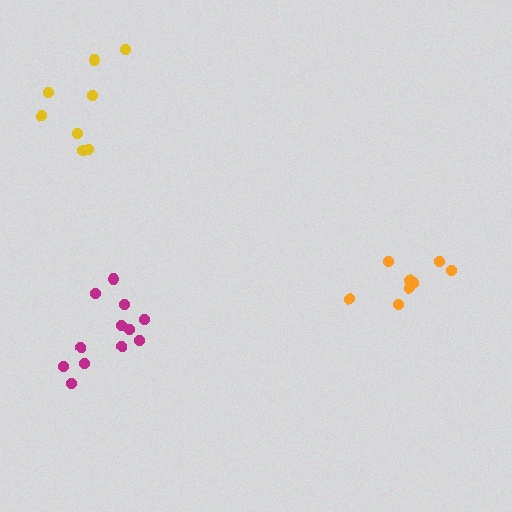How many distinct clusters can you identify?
There are 3 distinct clusters.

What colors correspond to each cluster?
The clusters are colored: orange, yellow, magenta.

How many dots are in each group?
Group 1: 8 dots, Group 2: 8 dots, Group 3: 12 dots (28 total).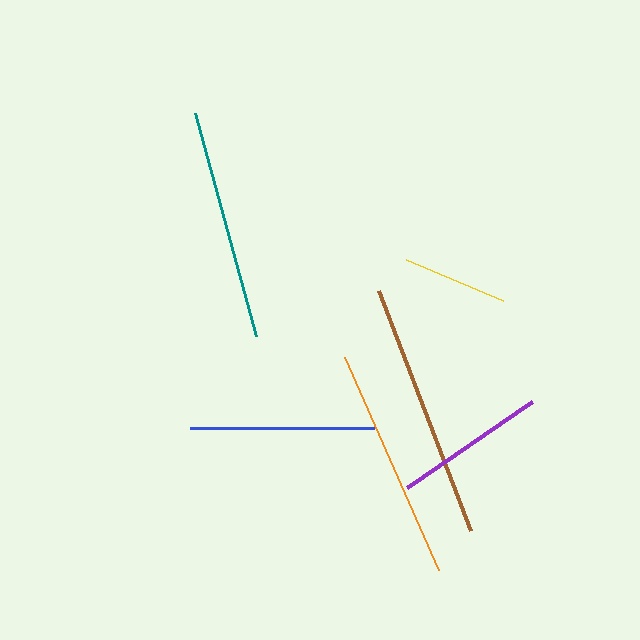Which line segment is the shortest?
The yellow line is the shortest at approximately 105 pixels.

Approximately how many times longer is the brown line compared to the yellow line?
The brown line is approximately 2.4 times the length of the yellow line.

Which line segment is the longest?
The brown line is the longest at approximately 257 pixels.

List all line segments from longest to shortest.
From longest to shortest: brown, orange, teal, blue, purple, yellow.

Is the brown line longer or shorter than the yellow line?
The brown line is longer than the yellow line.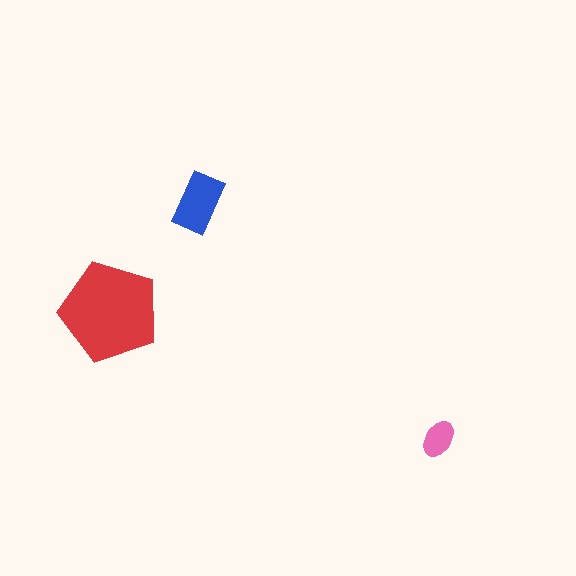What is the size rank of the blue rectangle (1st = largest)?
2nd.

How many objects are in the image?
There are 3 objects in the image.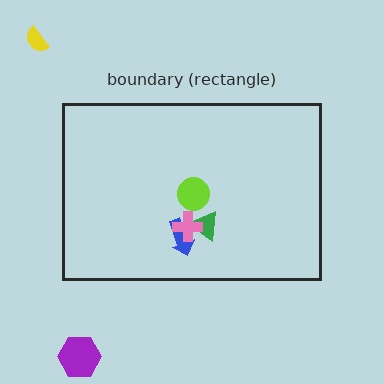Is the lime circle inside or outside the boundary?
Inside.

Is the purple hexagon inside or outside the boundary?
Outside.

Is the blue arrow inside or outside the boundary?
Inside.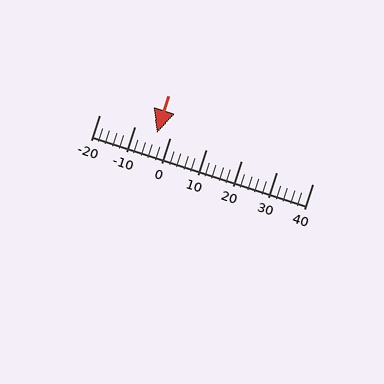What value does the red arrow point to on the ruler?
The red arrow points to approximately -4.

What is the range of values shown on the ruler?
The ruler shows values from -20 to 40.